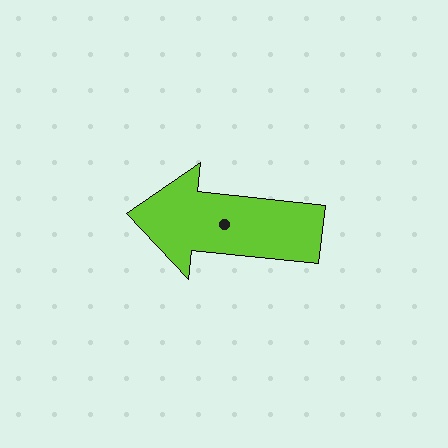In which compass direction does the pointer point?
West.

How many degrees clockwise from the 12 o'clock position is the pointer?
Approximately 276 degrees.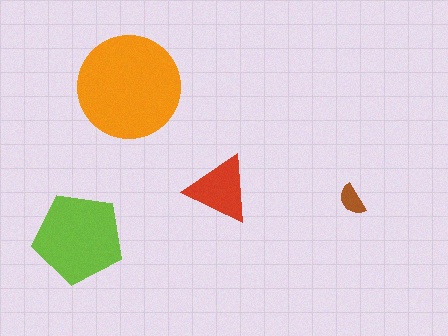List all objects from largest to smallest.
The orange circle, the lime pentagon, the red triangle, the brown semicircle.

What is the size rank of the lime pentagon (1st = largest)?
2nd.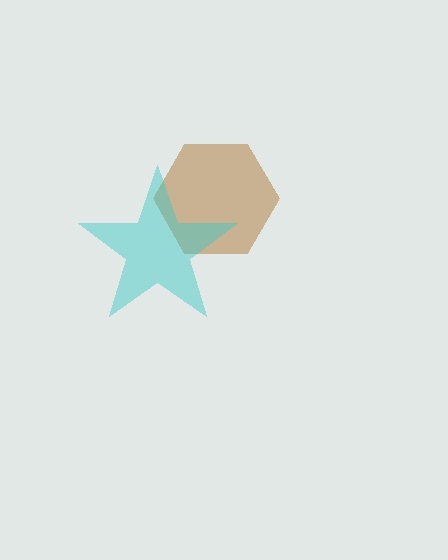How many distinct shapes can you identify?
There are 2 distinct shapes: a brown hexagon, a cyan star.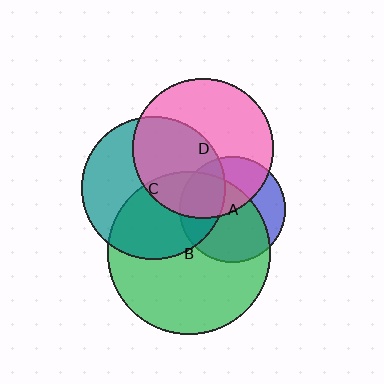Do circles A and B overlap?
Yes.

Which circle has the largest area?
Circle B (green).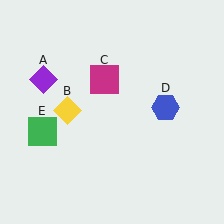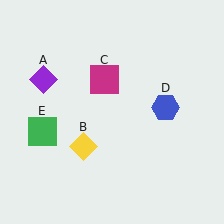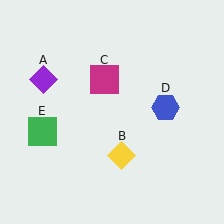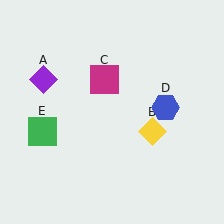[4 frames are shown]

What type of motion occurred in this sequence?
The yellow diamond (object B) rotated counterclockwise around the center of the scene.